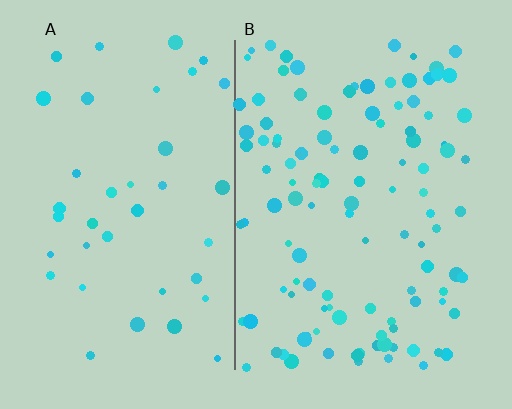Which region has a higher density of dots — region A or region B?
B (the right).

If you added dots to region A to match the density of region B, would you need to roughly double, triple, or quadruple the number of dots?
Approximately triple.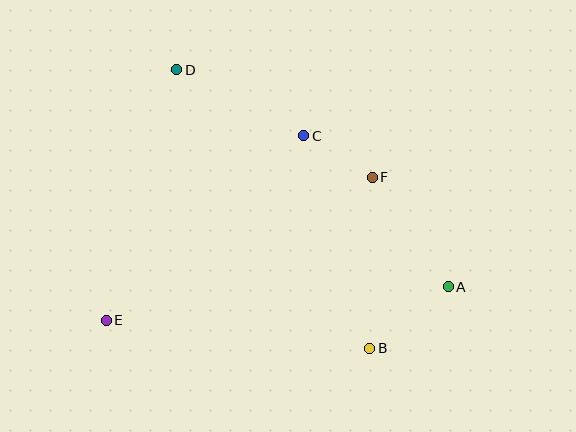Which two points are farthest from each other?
Points A and D are farthest from each other.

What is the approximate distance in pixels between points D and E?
The distance between D and E is approximately 260 pixels.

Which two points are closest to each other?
Points C and F are closest to each other.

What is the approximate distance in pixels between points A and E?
The distance between A and E is approximately 343 pixels.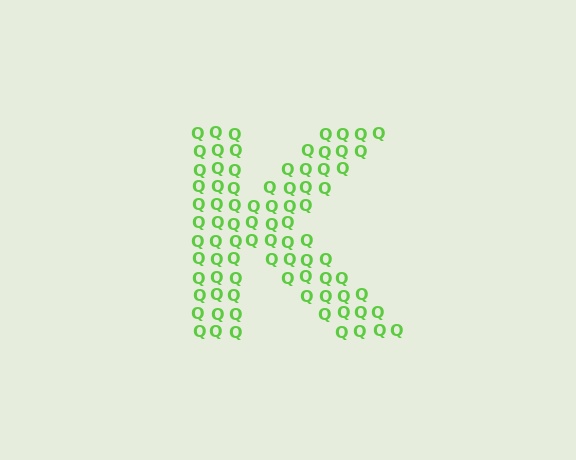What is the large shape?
The large shape is the letter K.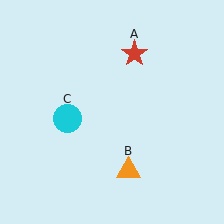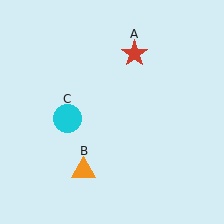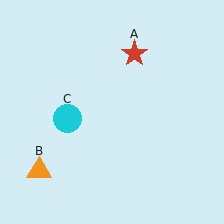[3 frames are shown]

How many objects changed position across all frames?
1 object changed position: orange triangle (object B).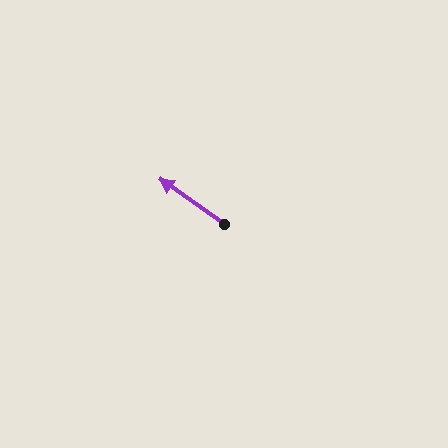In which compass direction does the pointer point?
Northwest.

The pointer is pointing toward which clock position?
Roughly 10 o'clock.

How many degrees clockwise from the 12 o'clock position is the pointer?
Approximately 305 degrees.